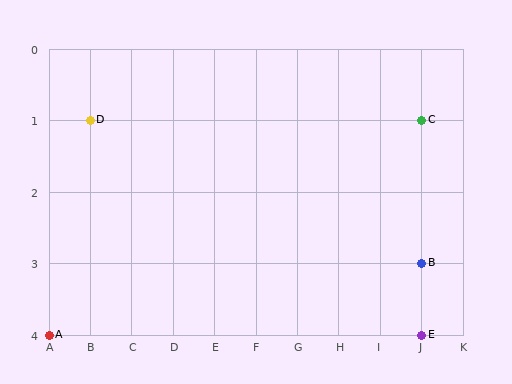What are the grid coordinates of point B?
Point B is at grid coordinates (J, 3).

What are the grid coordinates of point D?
Point D is at grid coordinates (B, 1).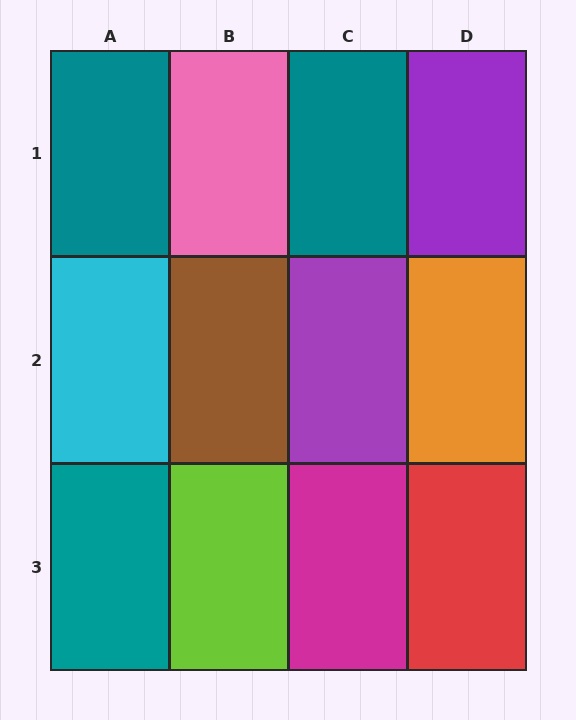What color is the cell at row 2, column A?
Cyan.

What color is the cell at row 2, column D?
Orange.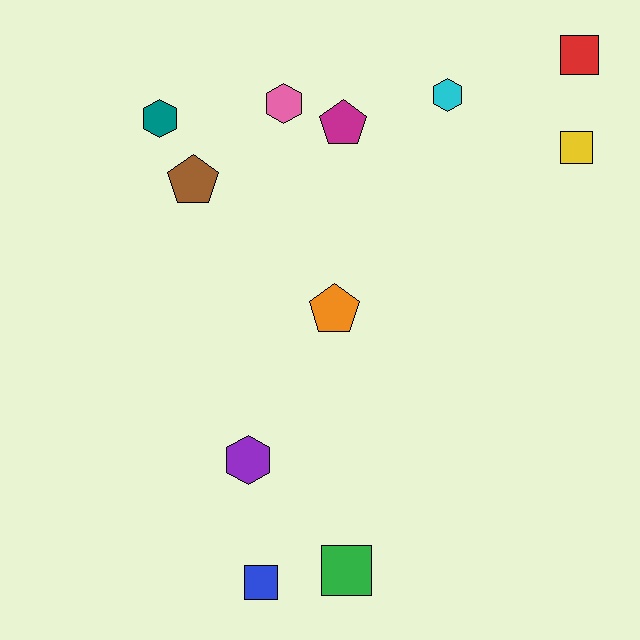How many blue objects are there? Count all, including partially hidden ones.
There is 1 blue object.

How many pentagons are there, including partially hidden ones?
There are 3 pentagons.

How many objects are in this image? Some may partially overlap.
There are 11 objects.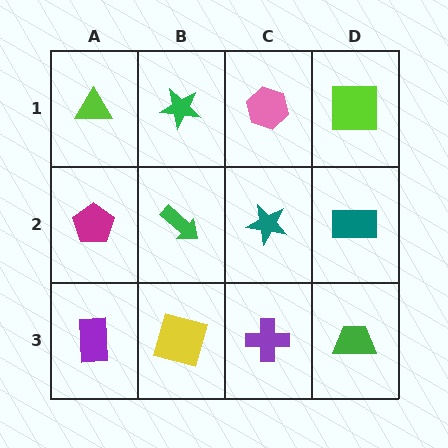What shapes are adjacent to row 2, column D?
A lime square (row 1, column D), a green trapezoid (row 3, column D), a teal star (row 2, column C).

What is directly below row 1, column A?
A magenta pentagon.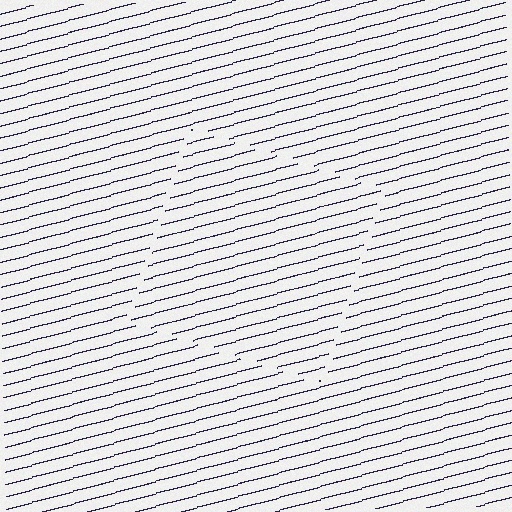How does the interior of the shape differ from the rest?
The interior of the shape contains the same grating, shifted by half a period — the contour is defined by the phase discontinuity where line-ends from the inner and outer gratings abut.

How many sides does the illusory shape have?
4 sides — the line-ends trace a square.